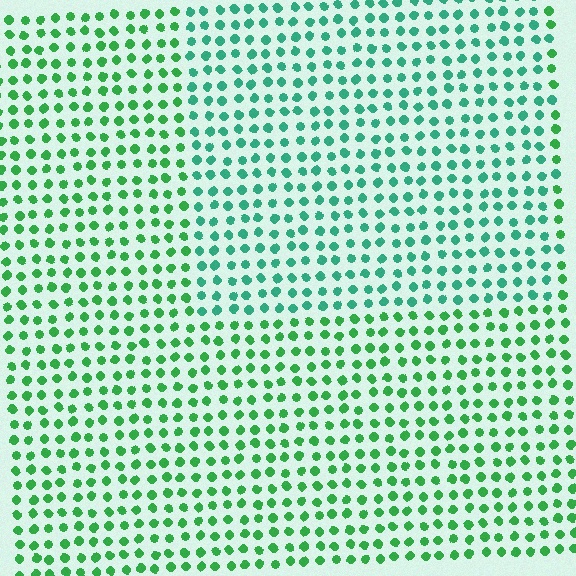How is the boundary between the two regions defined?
The boundary is defined purely by a slight shift in hue (about 29 degrees). Spacing, size, and orientation are identical on both sides.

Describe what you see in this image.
The image is filled with small green elements in a uniform arrangement. A rectangle-shaped region is visible where the elements are tinted to a slightly different hue, forming a subtle color boundary.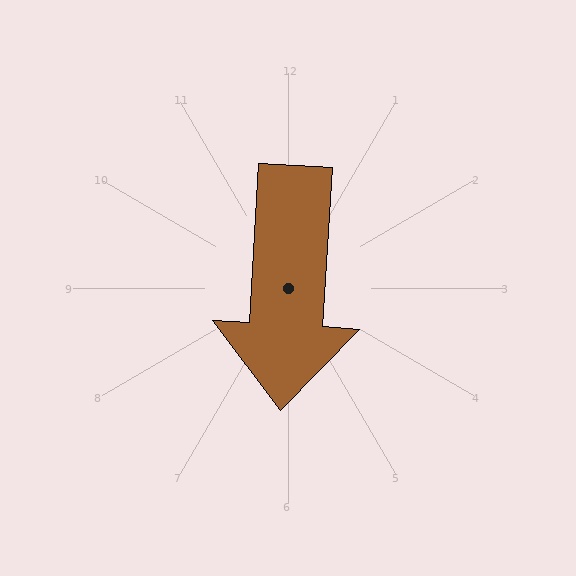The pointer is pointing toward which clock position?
Roughly 6 o'clock.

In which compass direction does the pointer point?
South.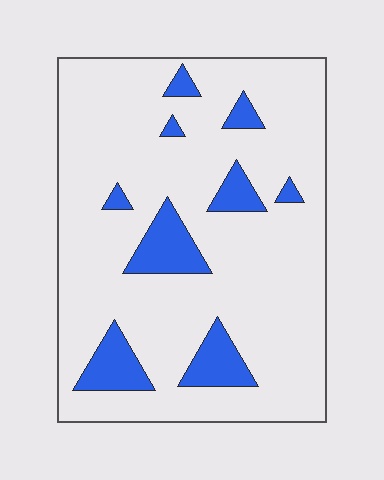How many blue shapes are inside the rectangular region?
9.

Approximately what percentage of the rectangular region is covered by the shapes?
Approximately 15%.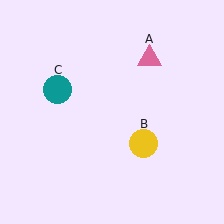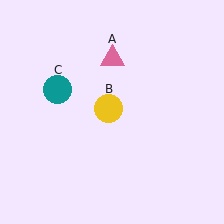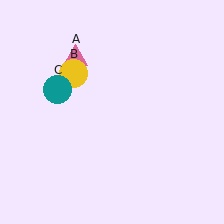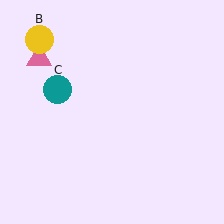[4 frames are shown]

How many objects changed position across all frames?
2 objects changed position: pink triangle (object A), yellow circle (object B).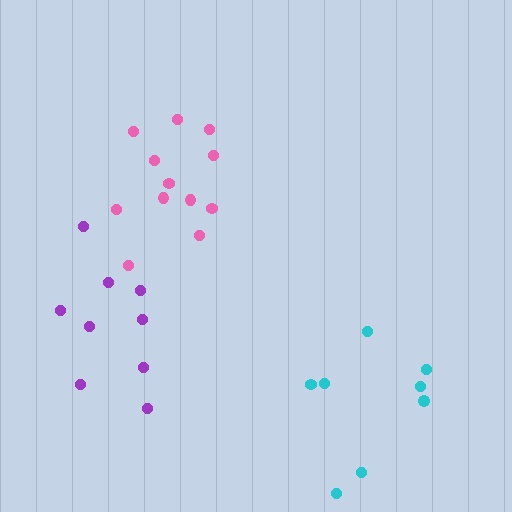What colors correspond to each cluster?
The clusters are colored: cyan, pink, purple.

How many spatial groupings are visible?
There are 3 spatial groupings.